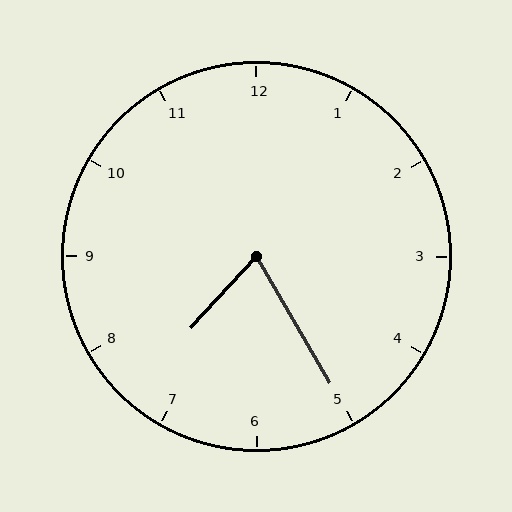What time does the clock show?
7:25.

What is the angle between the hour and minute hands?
Approximately 72 degrees.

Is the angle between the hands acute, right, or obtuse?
It is acute.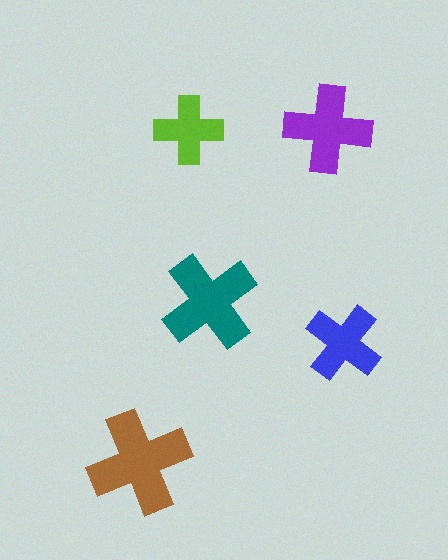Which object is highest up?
The purple cross is topmost.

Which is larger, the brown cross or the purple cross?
The brown one.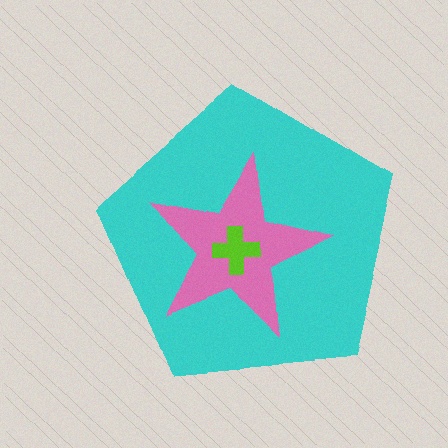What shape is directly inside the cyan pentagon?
The pink star.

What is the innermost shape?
The lime cross.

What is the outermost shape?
The cyan pentagon.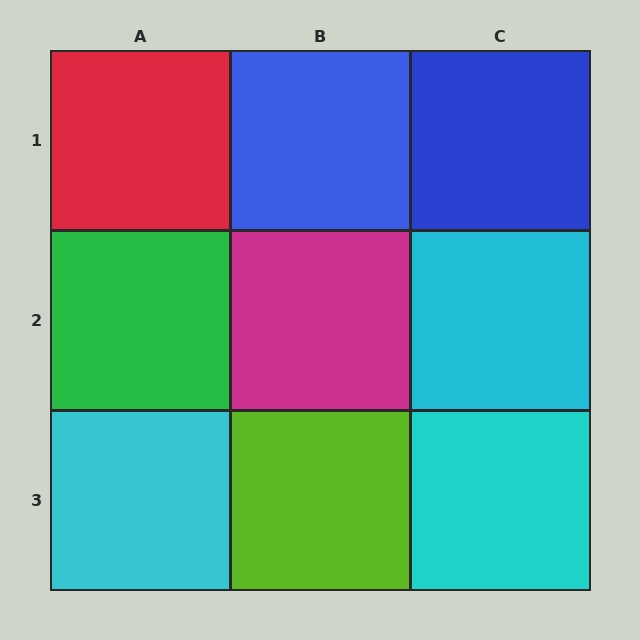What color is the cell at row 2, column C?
Cyan.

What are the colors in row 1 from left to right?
Red, blue, blue.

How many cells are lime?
1 cell is lime.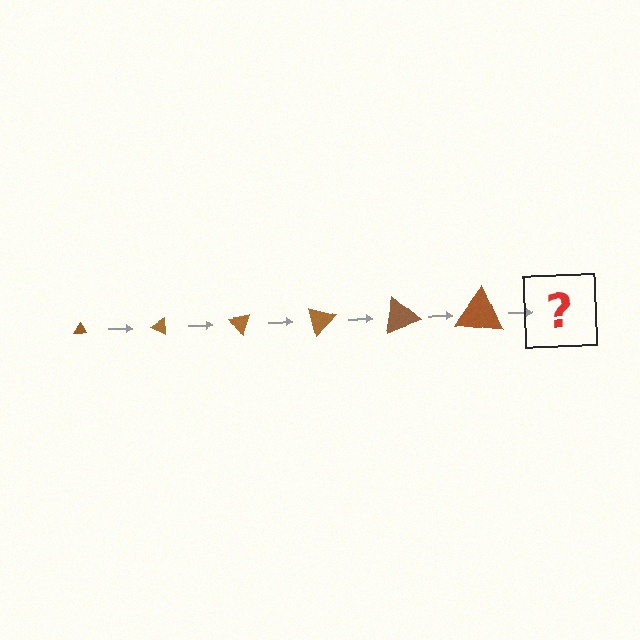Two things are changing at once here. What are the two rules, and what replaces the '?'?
The two rules are that the triangle grows larger each step and it rotates 25 degrees each step. The '?' should be a triangle, larger than the previous one and rotated 150 degrees from the start.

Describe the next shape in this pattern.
It should be a triangle, larger than the previous one and rotated 150 degrees from the start.